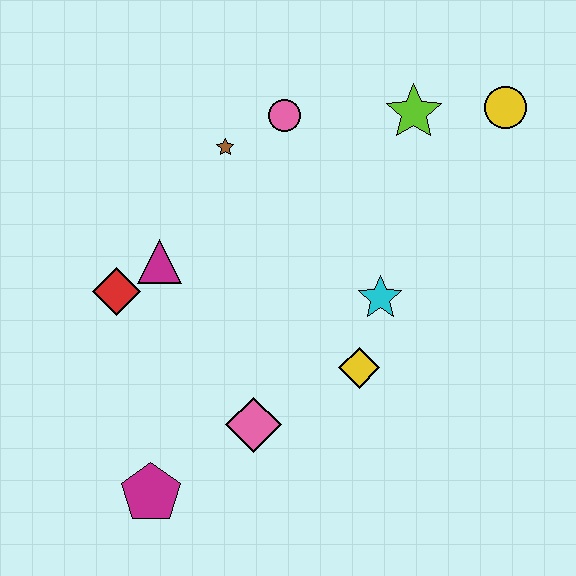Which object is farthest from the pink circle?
The magenta pentagon is farthest from the pink circle.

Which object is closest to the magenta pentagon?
The pink diamond is closest to the magenta pentagon.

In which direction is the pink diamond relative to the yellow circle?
The pink diamond is below the yellow circle.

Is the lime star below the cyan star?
No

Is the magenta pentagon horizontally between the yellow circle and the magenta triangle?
No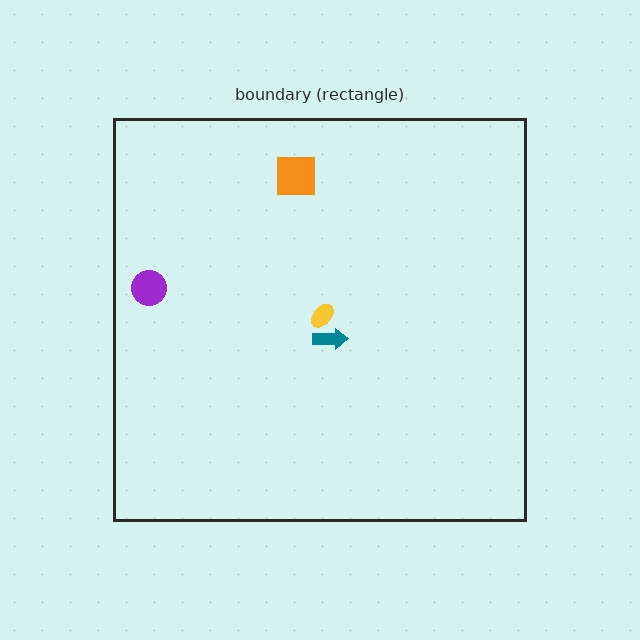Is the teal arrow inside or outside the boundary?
Inside.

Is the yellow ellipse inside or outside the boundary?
Inside.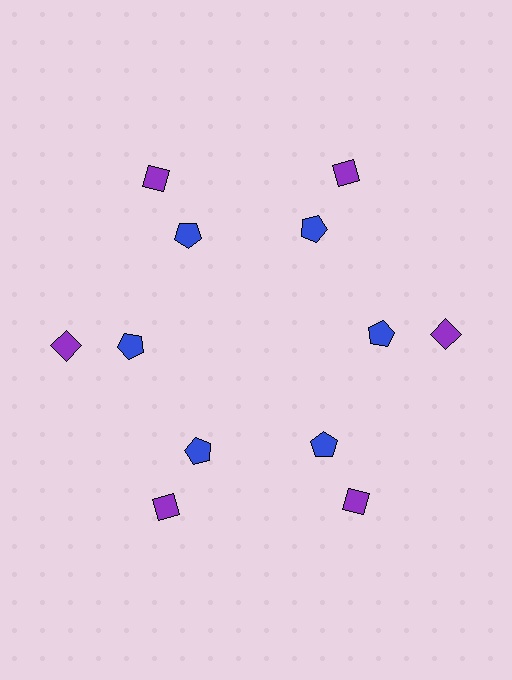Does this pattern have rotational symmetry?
Yes, this pattern has 6-fold rotational symmetry. It looks the same after rotating 60 degrees around the center.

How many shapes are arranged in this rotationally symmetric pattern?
There are 12 shapes, arranged in 6 groups of 2.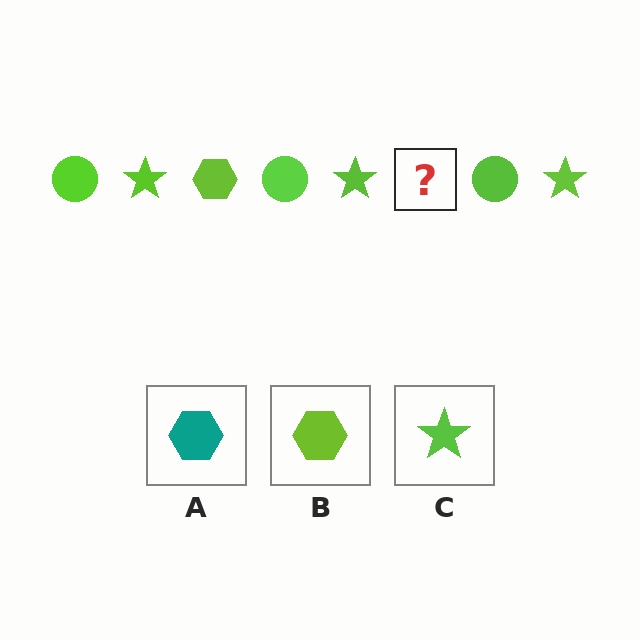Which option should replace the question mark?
Option B.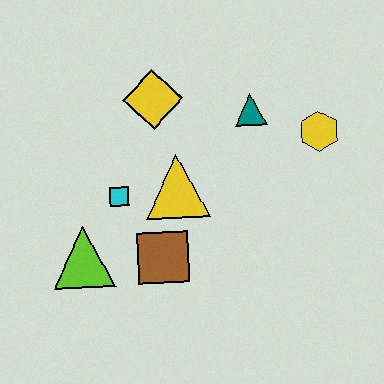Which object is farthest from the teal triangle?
The lime triangle is farthest from the teal triangle.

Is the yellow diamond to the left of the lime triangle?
No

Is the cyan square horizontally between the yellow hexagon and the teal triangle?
No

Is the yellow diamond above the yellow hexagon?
Yes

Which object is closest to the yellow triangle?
The cyan square is closest to the yellow triangle.